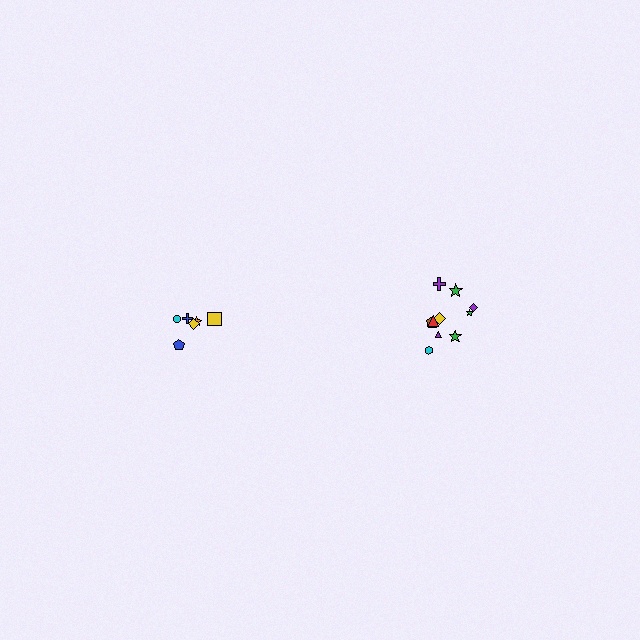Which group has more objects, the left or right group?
The right group.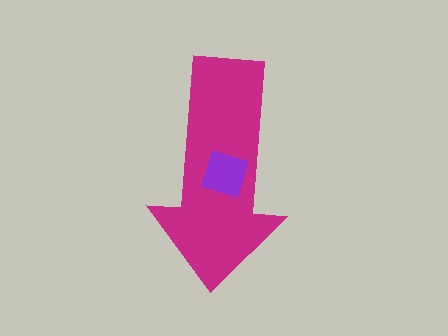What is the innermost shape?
The purple square.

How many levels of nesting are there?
2.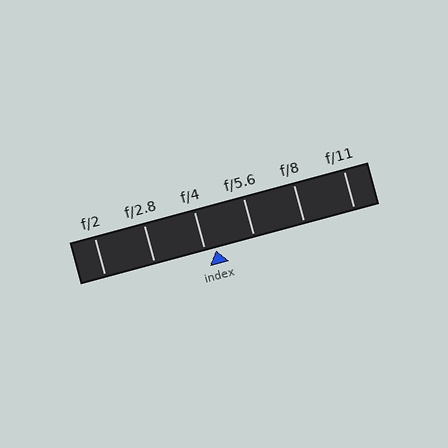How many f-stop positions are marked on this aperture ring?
There are 6 f-stop positions marked.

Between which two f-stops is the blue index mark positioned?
The index mark is between f/4 and f/5.6.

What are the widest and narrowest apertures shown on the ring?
The widest aperture shown is f/2 and the narrowest is f/11.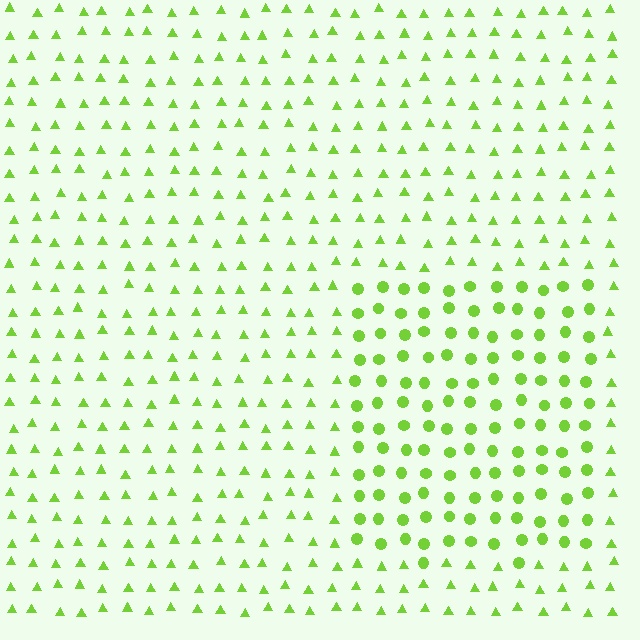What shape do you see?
I see a rectangle.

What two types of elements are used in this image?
The image uses circles inside the rectangle region and triangles outside it.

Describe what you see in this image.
The image is filled with small lime elements arranged in a uniform grid. A rectangle-shaped region contains circles, while the surrounding area contains triangles. The boundary is defined purely by the change in element shape.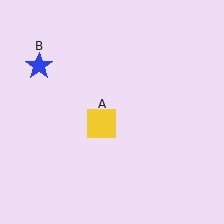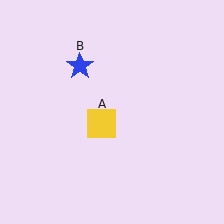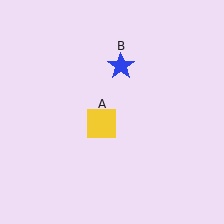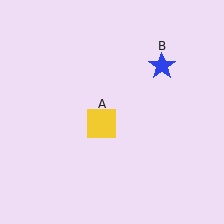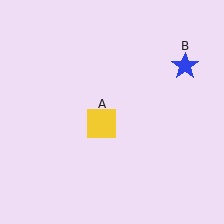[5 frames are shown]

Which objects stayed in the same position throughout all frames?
Yellow square (object A) remained stationary.